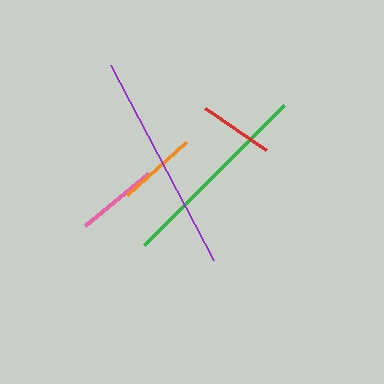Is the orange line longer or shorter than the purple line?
The purple line is longer than the orange line.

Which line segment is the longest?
The purple line is the longest at approximately 221 pixels.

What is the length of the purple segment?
The purple segment is approximately 221 pixels long.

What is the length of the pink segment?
The pink segment is approximately 82 pixels long.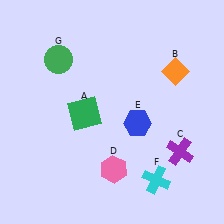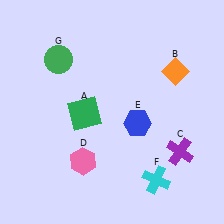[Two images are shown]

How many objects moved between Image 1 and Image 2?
1 object moved between the two images.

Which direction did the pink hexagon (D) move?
The pink hexagon (D) moved left.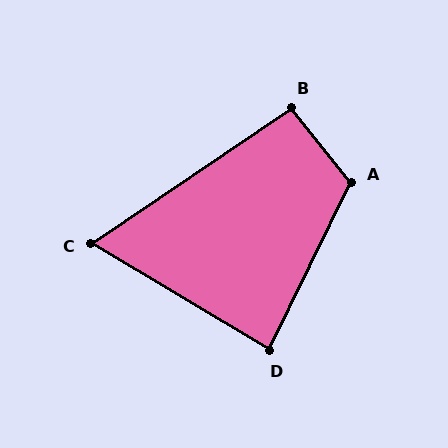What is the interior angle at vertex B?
Approximately 95 degrees (approximately right).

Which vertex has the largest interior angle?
A, at approximately 115 degrees.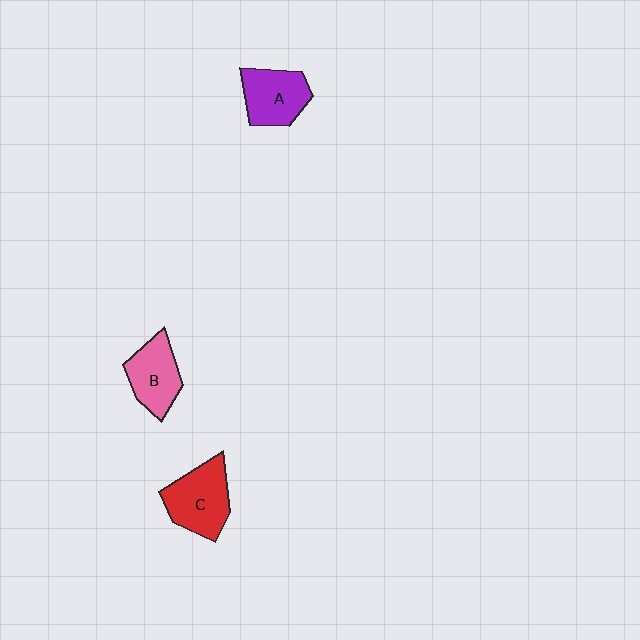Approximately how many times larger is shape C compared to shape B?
Approximately 1.2 times.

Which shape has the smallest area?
Shape B (pink).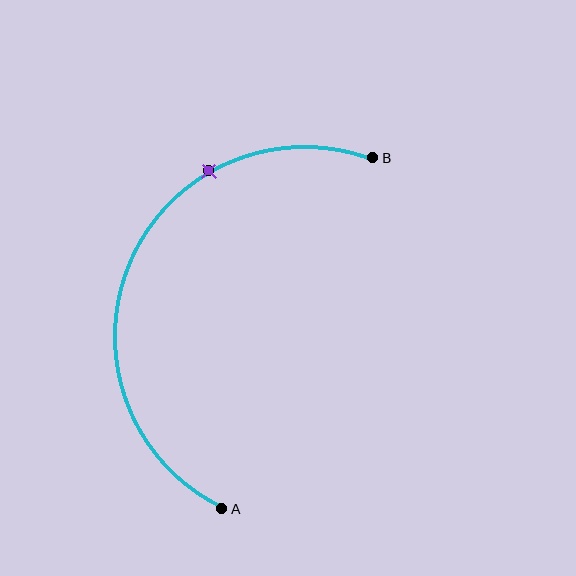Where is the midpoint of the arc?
The arc midpoint is the point on the curve farthest from the straight line joining A and B. It sits to the left of that line.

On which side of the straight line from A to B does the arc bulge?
The arc bulges to the left of the straight line connecting A and B.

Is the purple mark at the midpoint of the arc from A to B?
No. The purple mark lies on the arc but is closer to endpoint B. The arc midpoint would be at the point on the curve equidistant along the arc from both A and B.